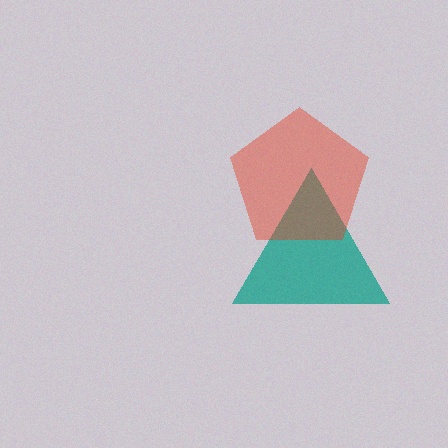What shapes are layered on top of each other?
The layered shapes are: a teal triangle, a red pentagon.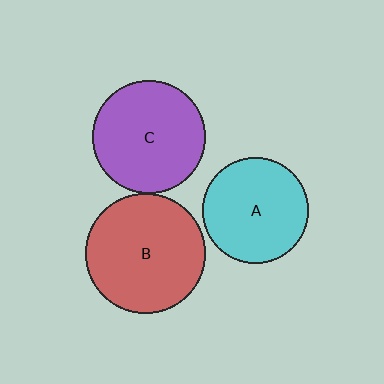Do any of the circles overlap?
No, none of the circles overlap.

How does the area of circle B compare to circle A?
Approximately 1.3 times.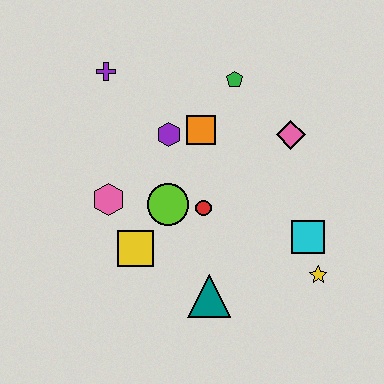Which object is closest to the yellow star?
The cyan square is closest to the yellow star.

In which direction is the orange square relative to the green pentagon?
The orange square is below the green pentagon.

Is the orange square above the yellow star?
Yes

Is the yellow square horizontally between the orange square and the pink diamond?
No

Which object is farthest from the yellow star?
The purple cross is farthest from the yellow star.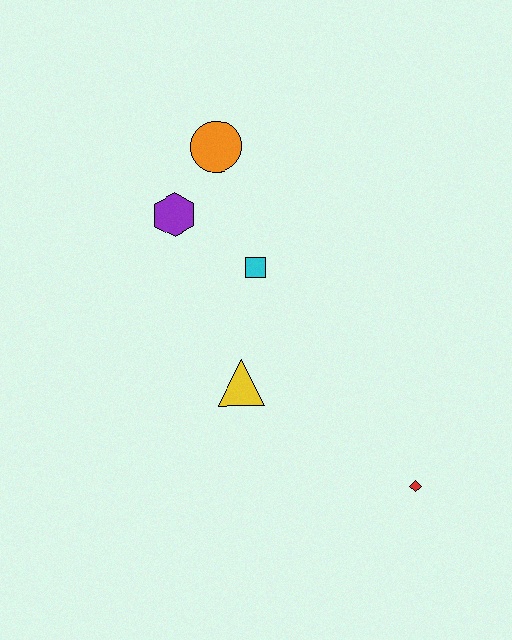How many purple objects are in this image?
There is 1 purple object.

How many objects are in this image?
There are 5 objects.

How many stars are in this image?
There are no stars.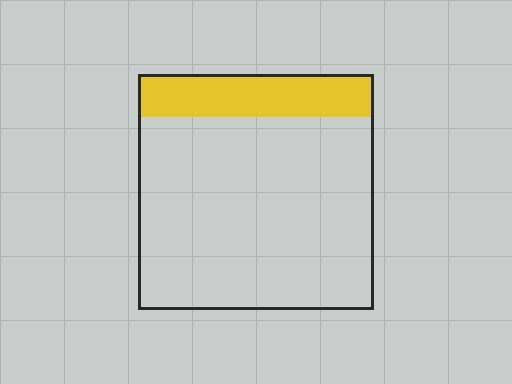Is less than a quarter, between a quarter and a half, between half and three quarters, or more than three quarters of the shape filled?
Less than a quarter.